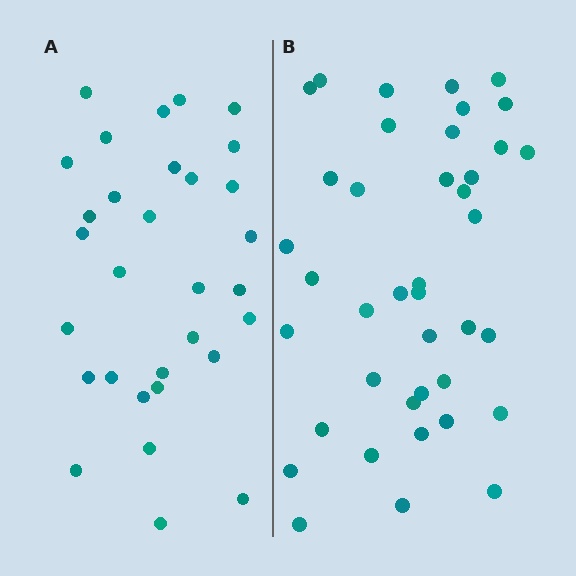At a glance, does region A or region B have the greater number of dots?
Region B (the right region) has more dots.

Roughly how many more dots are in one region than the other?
Region B has roughly 8 or so more dots than region A.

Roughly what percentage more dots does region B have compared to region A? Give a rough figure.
About 30% more.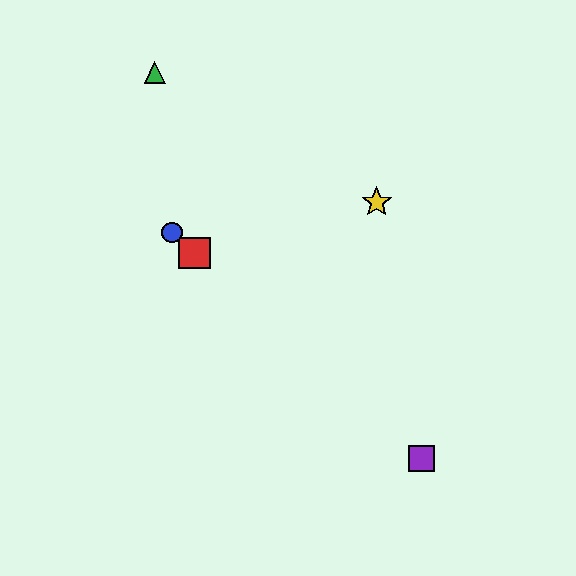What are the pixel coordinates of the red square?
The red square is at (195, 253).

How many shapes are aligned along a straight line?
3 shapes (the red square, the blue circle, the purple square) are aligned along a straight line.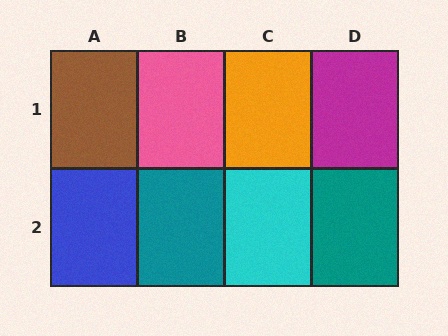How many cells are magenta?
1 cell is magenta.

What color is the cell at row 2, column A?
Blue.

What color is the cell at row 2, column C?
Cyan.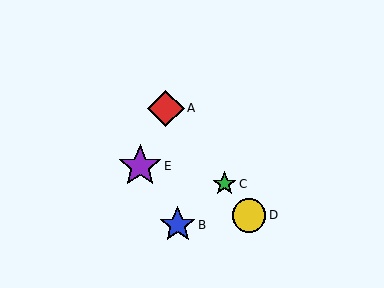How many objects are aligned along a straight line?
3 objects (A, C, D) are aligned along a straight line.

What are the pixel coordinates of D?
Object D is at (249, 215).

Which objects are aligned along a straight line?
Objects A, C, D are aligned along a straight line.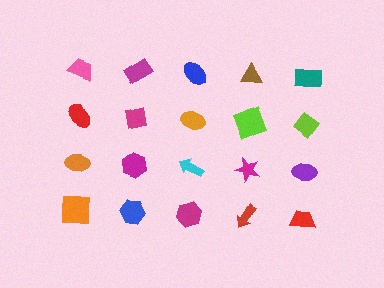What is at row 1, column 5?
A teal rectangle.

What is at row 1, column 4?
A brown triangle.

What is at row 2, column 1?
A red ellipse.